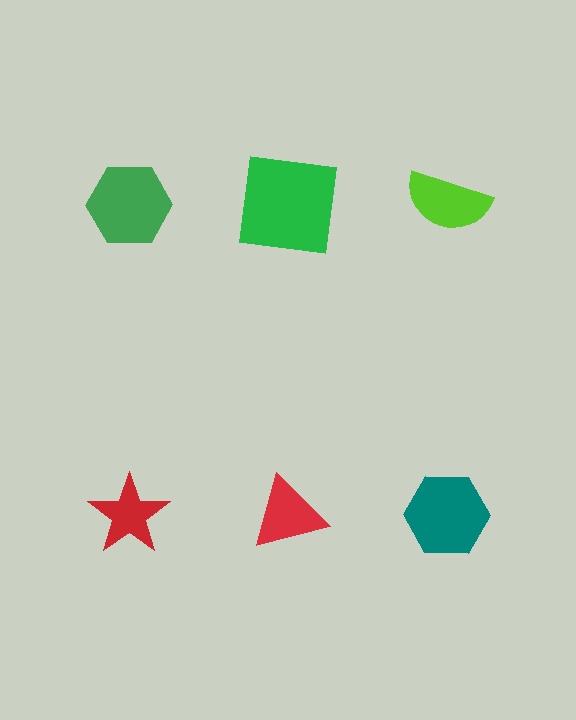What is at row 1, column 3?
A lime semicircle.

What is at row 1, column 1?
A green hexagon.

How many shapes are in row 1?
3 shapes.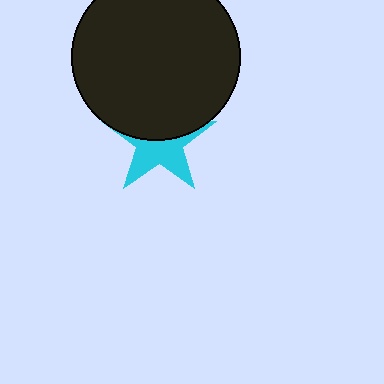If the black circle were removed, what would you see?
You would see the complete cyan star.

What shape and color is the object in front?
The object in front is a black circle.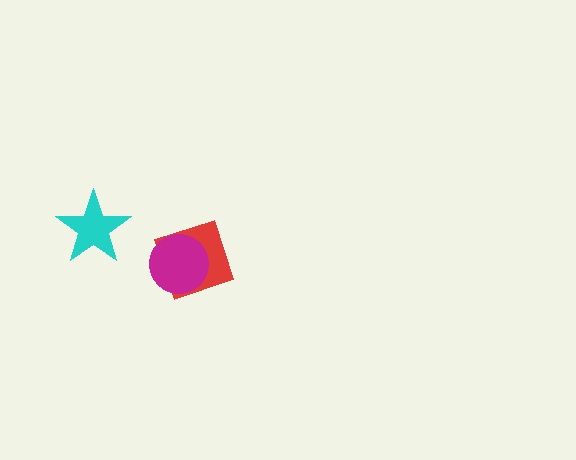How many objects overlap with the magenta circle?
1 object overlaps with the magenta circle.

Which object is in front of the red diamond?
The magenta circle is in front of the red diamond.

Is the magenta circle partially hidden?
No, no other shape covers it.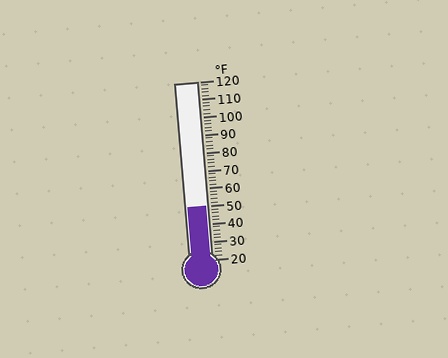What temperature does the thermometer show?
The thermometer shows approximately 50°F.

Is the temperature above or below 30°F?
The temperature is above 30°F.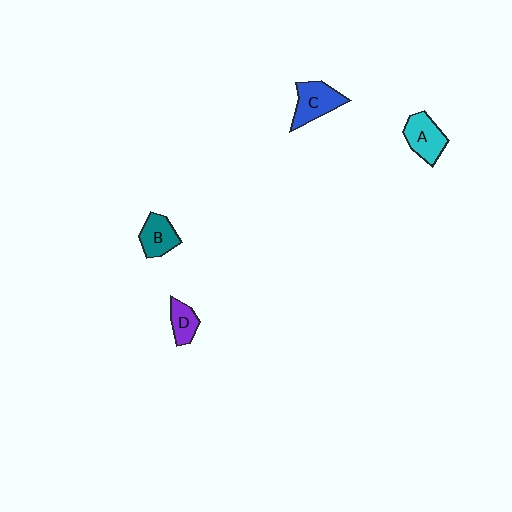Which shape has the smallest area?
Shape D (purple).